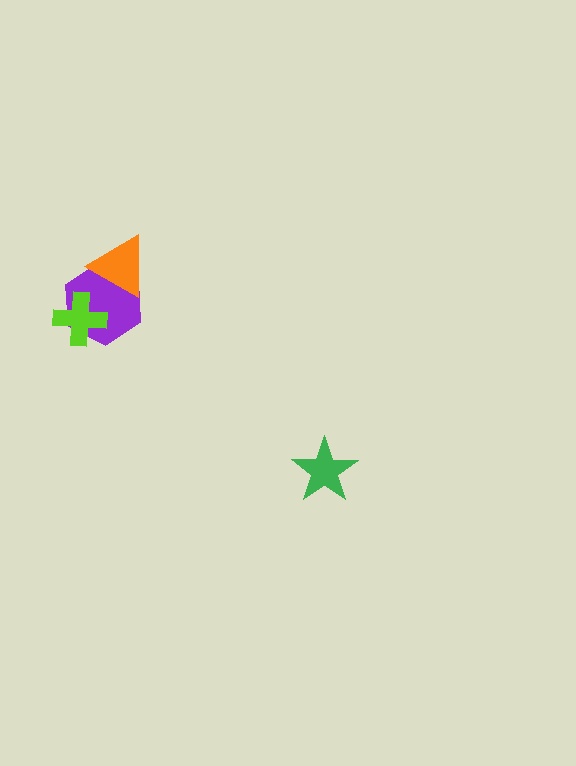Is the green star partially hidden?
No, no other shape covers it.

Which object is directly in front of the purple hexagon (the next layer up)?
The lime cross is directly in front of the purple hexagon.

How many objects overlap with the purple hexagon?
2 objects overlap with the purple hexagon.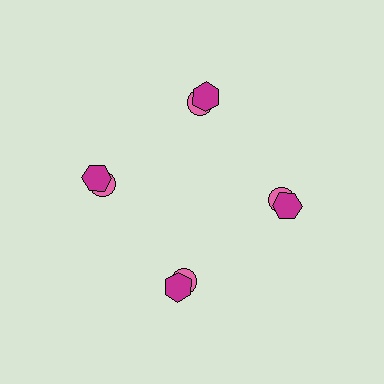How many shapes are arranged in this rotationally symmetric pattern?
There are 8 shapes, arranged in 4 groups of 2.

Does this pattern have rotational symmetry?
Yes, this pattern has 4-fold rotational symmetry. It looks the same after rotating 90 degrees around the center.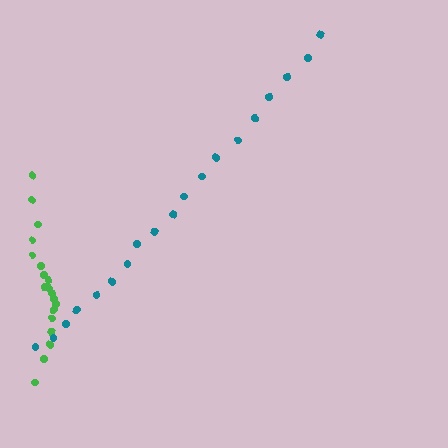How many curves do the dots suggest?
There are 2 distinct paths.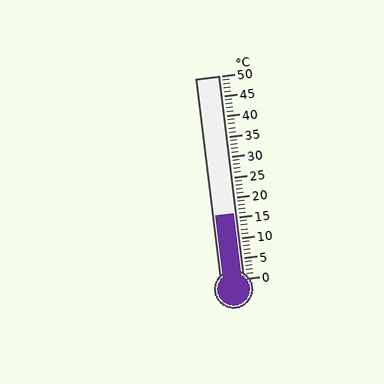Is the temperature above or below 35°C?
The temperature is below 35°C.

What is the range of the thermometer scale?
The thermometer scale ranges from 0°C to 50°C.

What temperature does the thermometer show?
The thermometer shows approximately 16°C.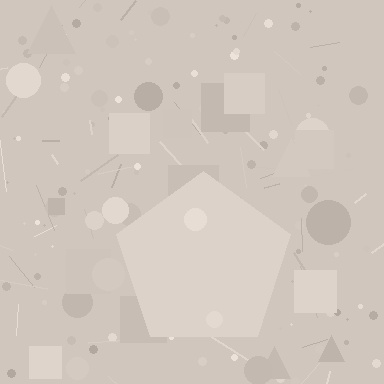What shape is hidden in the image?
A pentagon is hidden in the image.